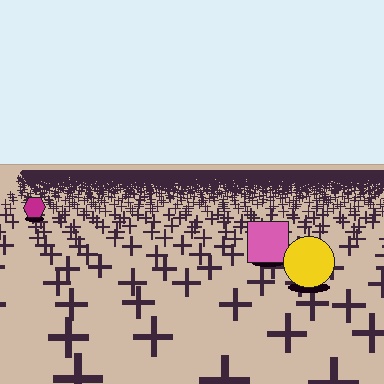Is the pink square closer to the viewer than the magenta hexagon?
Yes. The pink square is closer — you can tell from the texture gradient: the ground texture is coarser near it.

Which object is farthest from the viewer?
The magenta hexagon is farthest from the viewer. It appears smaller and the ground texture around it is denser.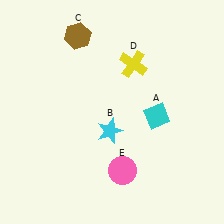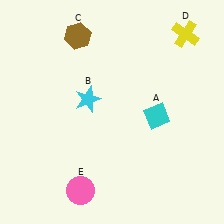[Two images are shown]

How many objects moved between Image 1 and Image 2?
3 objects moved between the two images.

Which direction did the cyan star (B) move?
The cyan star (B) moved up.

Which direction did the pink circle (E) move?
The pink circle (E) moved left.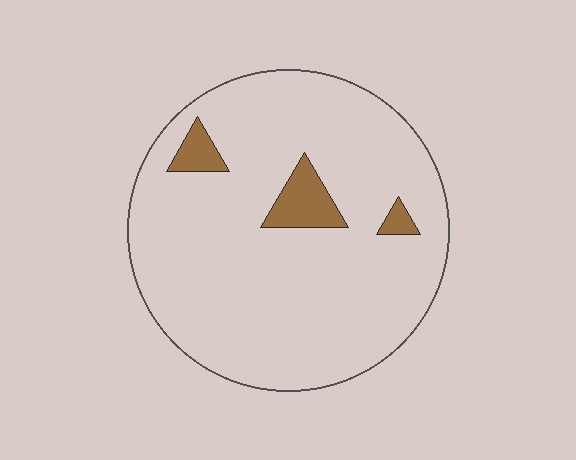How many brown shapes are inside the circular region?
3.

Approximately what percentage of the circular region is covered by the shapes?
Approximately 5%.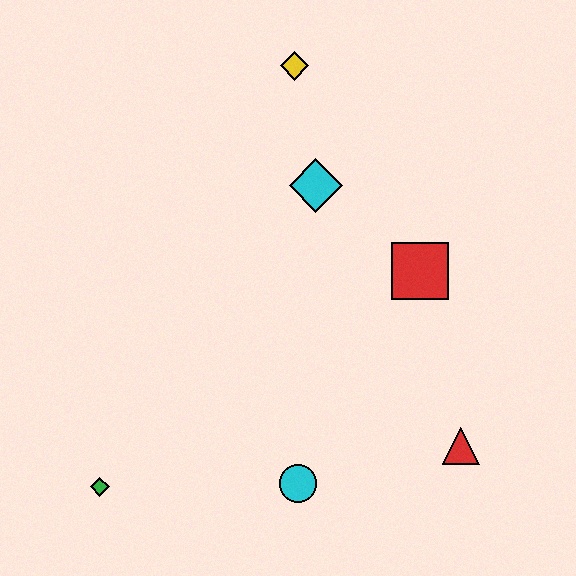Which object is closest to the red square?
The cyan diamond is closest to the red square.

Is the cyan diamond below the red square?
No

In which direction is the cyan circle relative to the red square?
The cyan circle is below the red square.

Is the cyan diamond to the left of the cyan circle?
No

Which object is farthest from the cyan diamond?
The green diamond is farthest from the cyan diamond.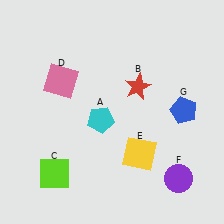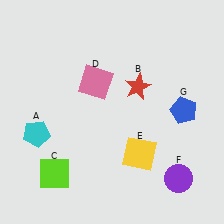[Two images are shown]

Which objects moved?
The objects that moved are: the cyan pentagon (A), the pink square (D).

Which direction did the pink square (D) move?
The pink square (D) moved right.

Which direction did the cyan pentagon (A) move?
The cyan pentagon (A) moved left.